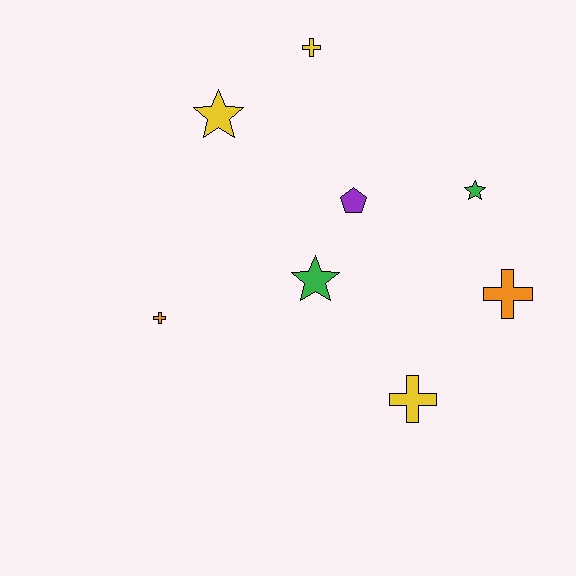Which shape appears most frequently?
Cross, with 4 objects.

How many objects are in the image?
There are 8 objects.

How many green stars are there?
There are 2 green stars.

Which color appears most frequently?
Yellow, with 3 objects.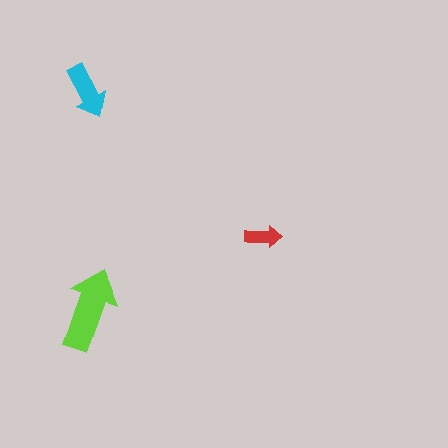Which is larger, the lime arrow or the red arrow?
The lime one.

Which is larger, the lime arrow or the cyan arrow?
The lime one.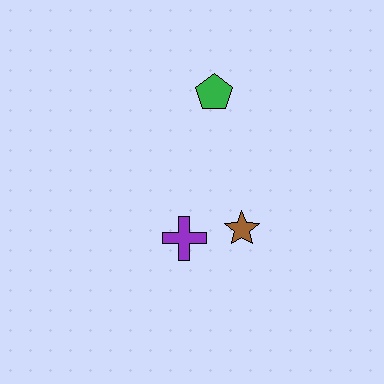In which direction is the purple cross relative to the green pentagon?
The purple cross is below the green pentagon.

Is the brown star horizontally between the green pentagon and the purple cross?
No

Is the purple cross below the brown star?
Yes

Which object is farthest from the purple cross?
The green pentagon is farthest from the purple cross.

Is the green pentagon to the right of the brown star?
No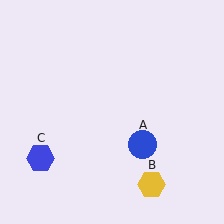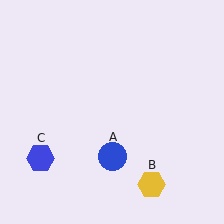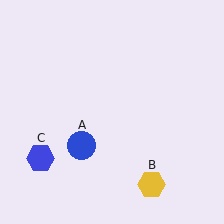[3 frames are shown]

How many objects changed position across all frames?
1 object changed position: blue circle (object A).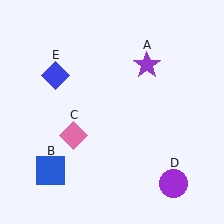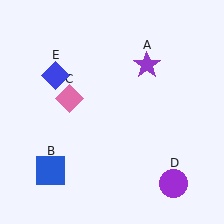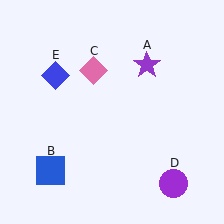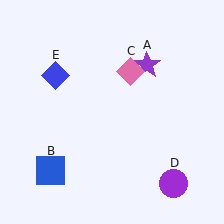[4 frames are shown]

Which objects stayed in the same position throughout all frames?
Purple star (object A) and blue square (object B) and purple circle (object D) and blue diamond (object E) remained stationary.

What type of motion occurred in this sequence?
The pink diamond (object C) rotated clockwise around the center of the scene.